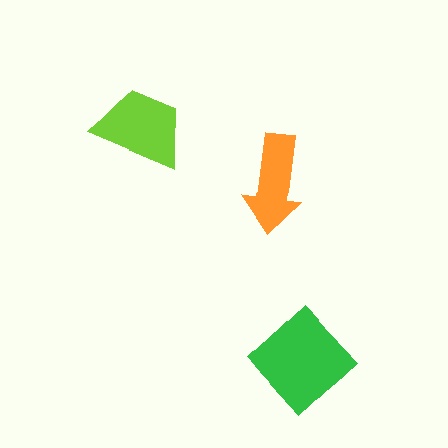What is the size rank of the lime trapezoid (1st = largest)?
2nd.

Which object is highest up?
The lime trapezoid is topmost.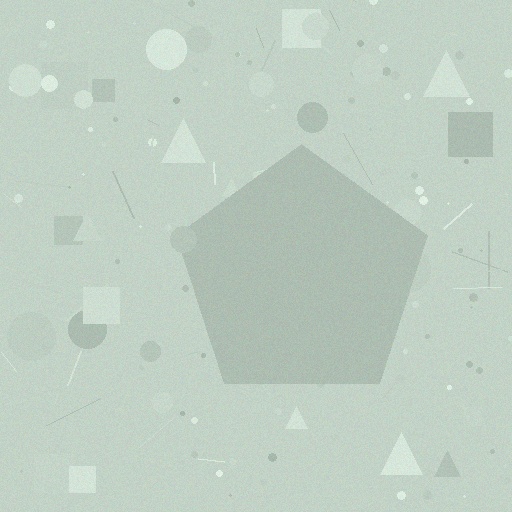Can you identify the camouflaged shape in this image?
The camouflaged shape is a pentagon.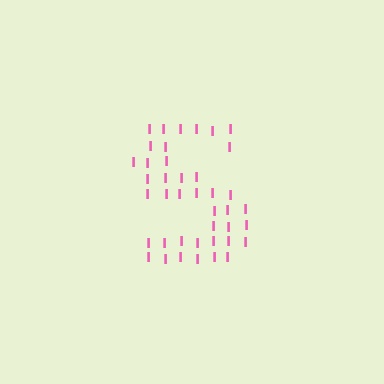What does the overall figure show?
The overall figure shows the letter S.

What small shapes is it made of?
It is made of small letter I's.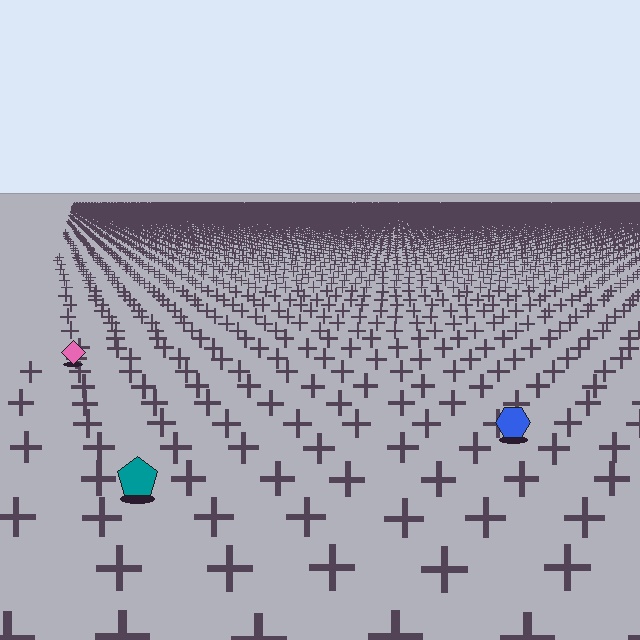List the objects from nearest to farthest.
From nearest to farthest: the teal pentagon, the blue hexagon, the pink diamond.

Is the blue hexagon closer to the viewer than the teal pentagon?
No. The teal pentagon is closer — you can tell from the texture gradient: the ground texture is coarser near it.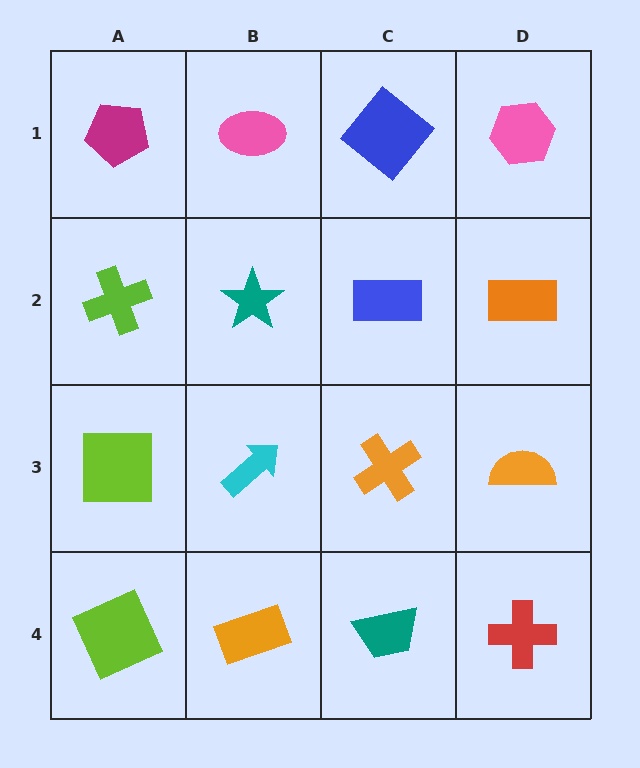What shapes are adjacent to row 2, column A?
A magenta pentagon (row 1, column A), a lime square (row 3, column A), a teal star (row 2, column B).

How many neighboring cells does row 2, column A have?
3.